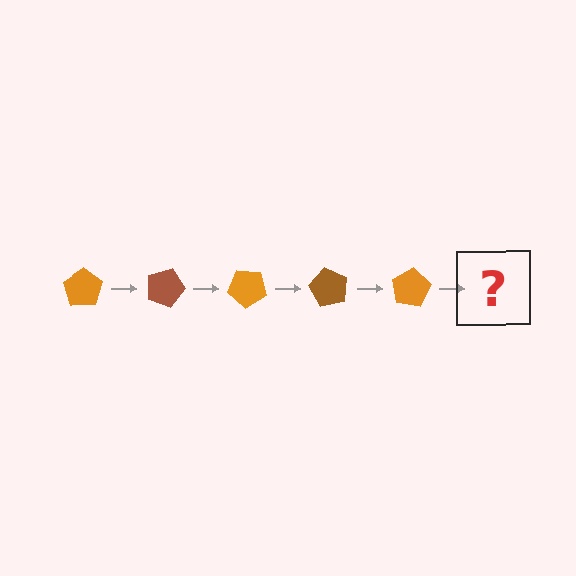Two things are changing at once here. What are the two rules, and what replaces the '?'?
The two rules are that it rotates 20 degrees each step and the color cycles through orange and brown. The '?' should be a brown pentagon, rotated 100 degrees from the start.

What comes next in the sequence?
The next element should be a brown pentagon, rotated 100 degrees from the start.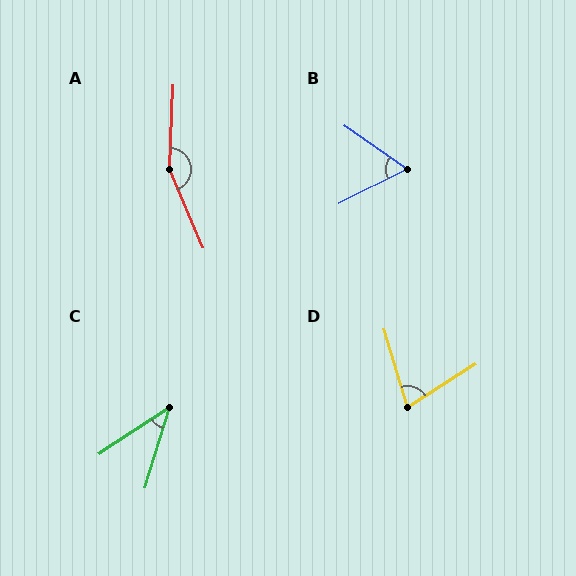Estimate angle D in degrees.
Approximately 74 degrees.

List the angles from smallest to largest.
C (40°), B (62°), D (74°), A (155°).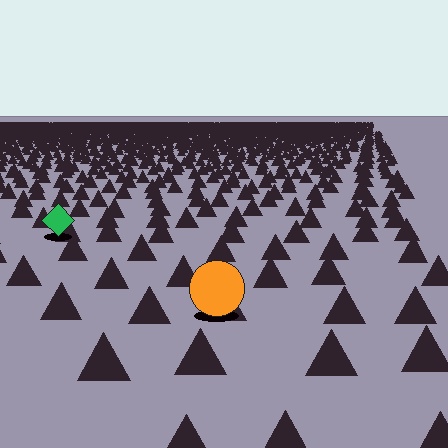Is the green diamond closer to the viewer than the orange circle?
No. The orange circle is closer — you can tell from the texture gradient: the ground texture is coarser near it.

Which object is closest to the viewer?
The orange circle is closest. The texture marks near it are larger and more spread out.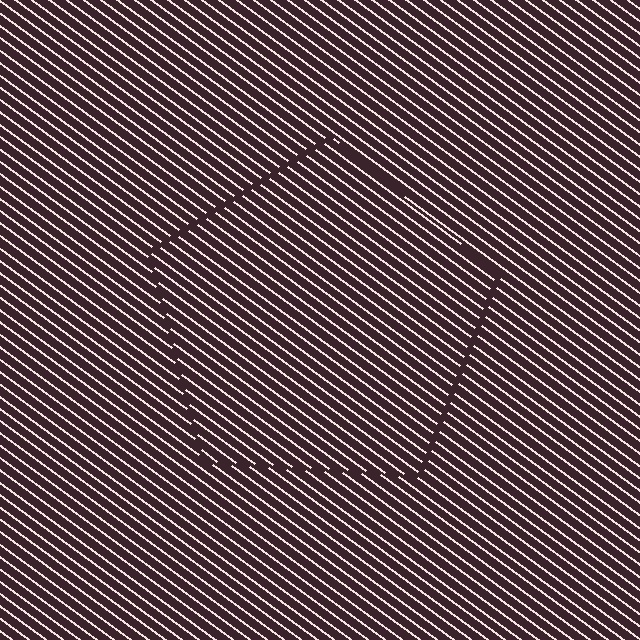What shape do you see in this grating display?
An illusory pentagon. The interior of the shape contains the same grating, shifted by half a period — the contour is defined by the phase discontinuity where line-ends from the inner and outer gratings abut.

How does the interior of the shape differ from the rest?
The interior of the shape contains the same grating, shifted by half a period — the contour is defined by the phase discontinuity where line-ends from the inner and outer gratings abut.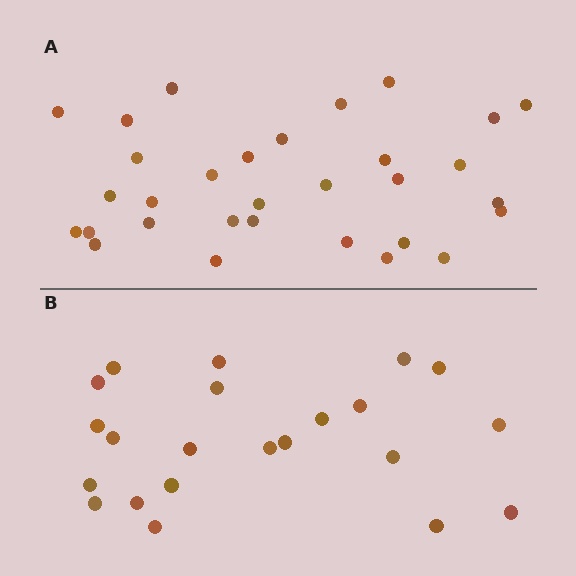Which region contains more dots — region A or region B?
Region A (the top region) has more dots.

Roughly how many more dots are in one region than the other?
Region A has roughly 8 or so more dots than region B.